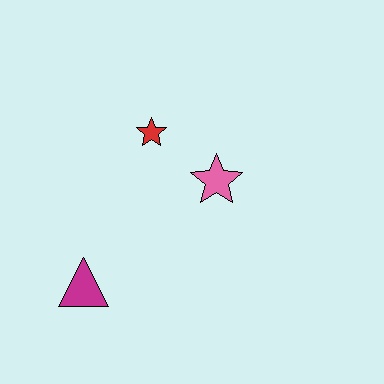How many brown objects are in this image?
There are no brown objects.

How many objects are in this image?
There are 3 objects.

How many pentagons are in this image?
There are no pentagons.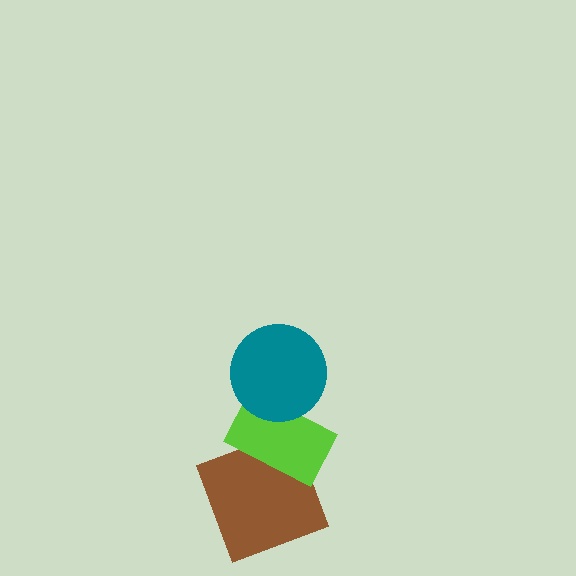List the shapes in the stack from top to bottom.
From top to bottom: the teal circle, the lime rectangle, the brown square.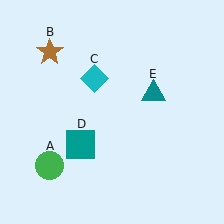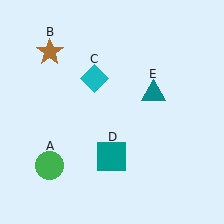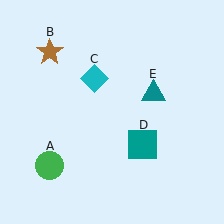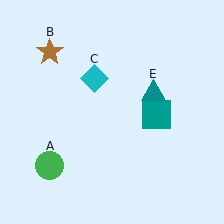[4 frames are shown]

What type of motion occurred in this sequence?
The teal square (object D) rotated counterclockwise around the center of the scene.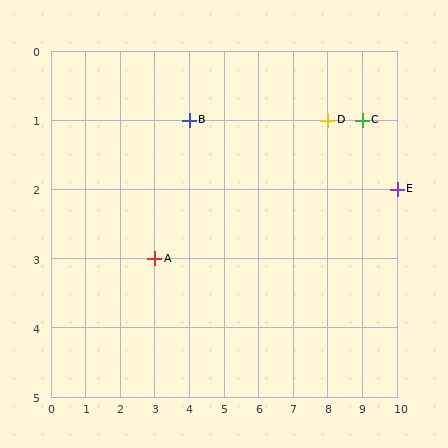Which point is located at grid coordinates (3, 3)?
Point A is at (3, 3).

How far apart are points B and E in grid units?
Points B and E are 6 columns and 1 row apart (about 6.1 grid units diagonally).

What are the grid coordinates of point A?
Point A is at grid coordinates (3, 3).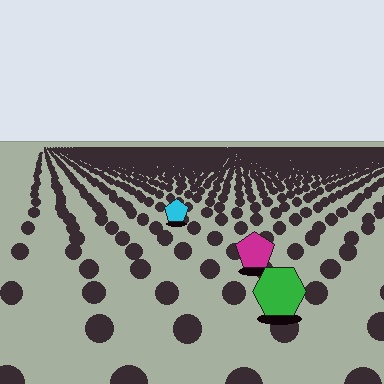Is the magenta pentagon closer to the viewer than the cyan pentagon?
Yes. The magenta pentagon is closer — you can tell from the texture gradient: the ground texture is coarser near it.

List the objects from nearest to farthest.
From nearest to farthest: the green hexagon, the magenta pentagon, the cyan pentagon.